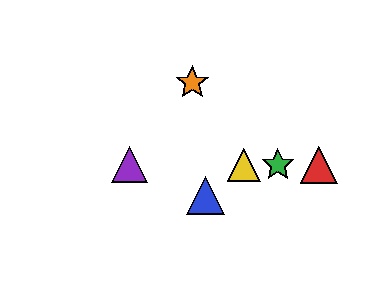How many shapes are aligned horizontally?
4 shapes (the red triangle, the green star, the yellow triangle, the purple triangle) are aligned horizontally.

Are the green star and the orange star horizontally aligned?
No, the green star is at y≈165 and the orange star is at y≈82.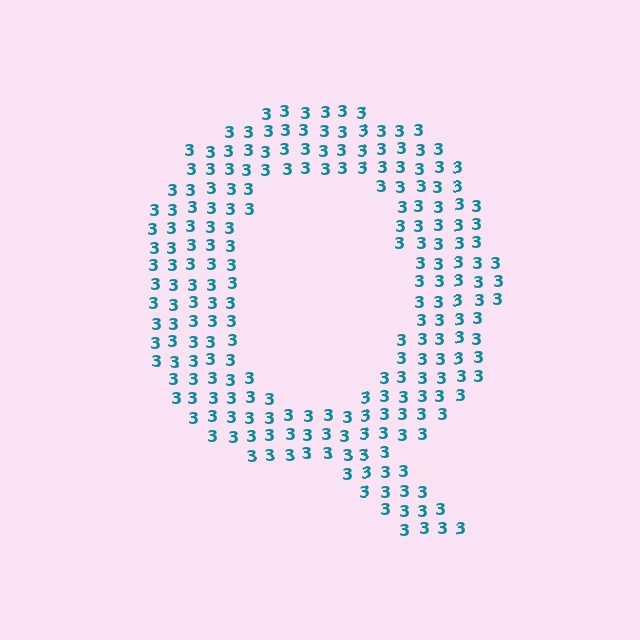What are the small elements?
The small elements are digit 3's.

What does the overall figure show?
The overall figure shows the letter Q.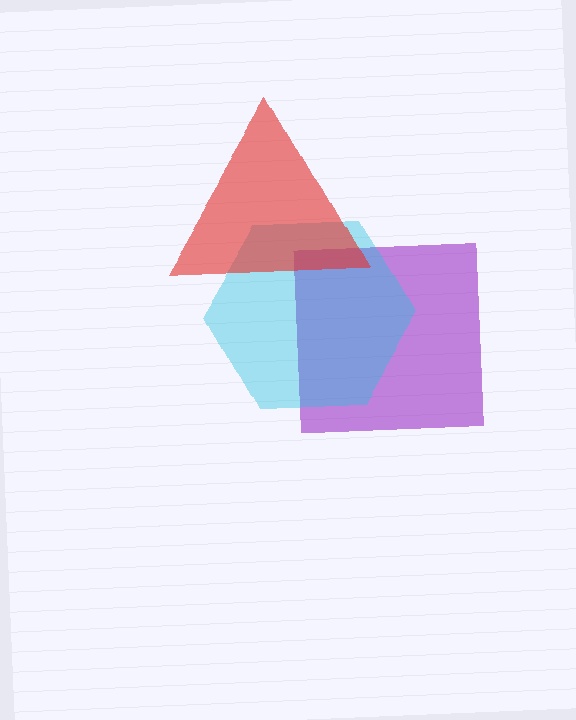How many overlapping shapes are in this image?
There are 3 overlapping shapes in the image.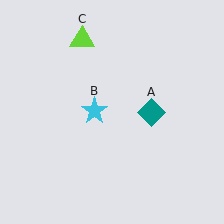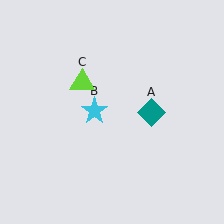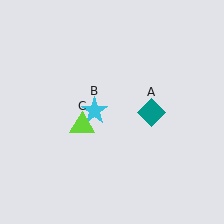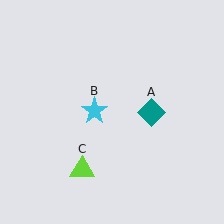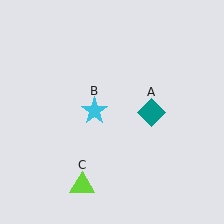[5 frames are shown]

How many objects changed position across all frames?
1 object changed position: lime triangle (object C).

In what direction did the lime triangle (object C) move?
The lime triangle (object C) moved down.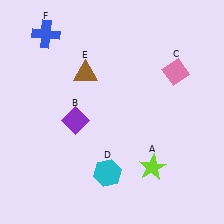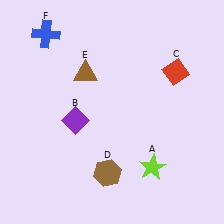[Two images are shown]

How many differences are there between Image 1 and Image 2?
There are 2 differences between the two images.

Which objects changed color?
C changed from pink to red. D changed from cyan to brown.